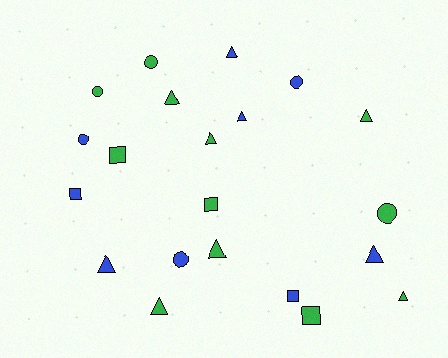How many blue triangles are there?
There are 4 blue triangles.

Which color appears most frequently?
Green, with 12 objects.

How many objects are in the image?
There are 21 objects.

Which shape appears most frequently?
Triangle, with 10 objects.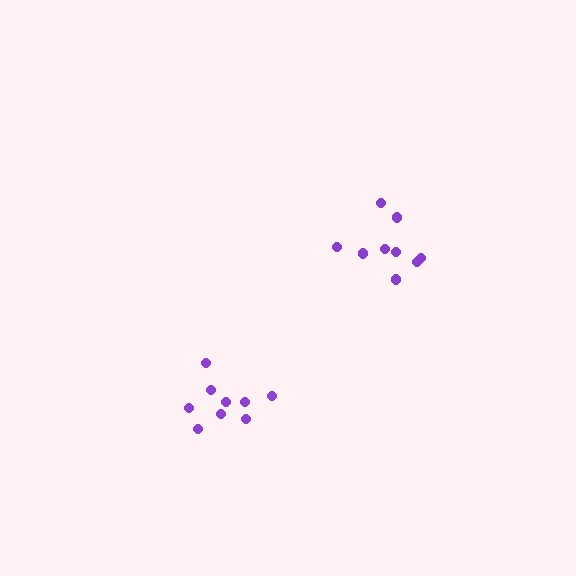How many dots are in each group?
Group 1: 9 dots, Group 2: 9 dots (18 total).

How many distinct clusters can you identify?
There are 2 distinct clusters.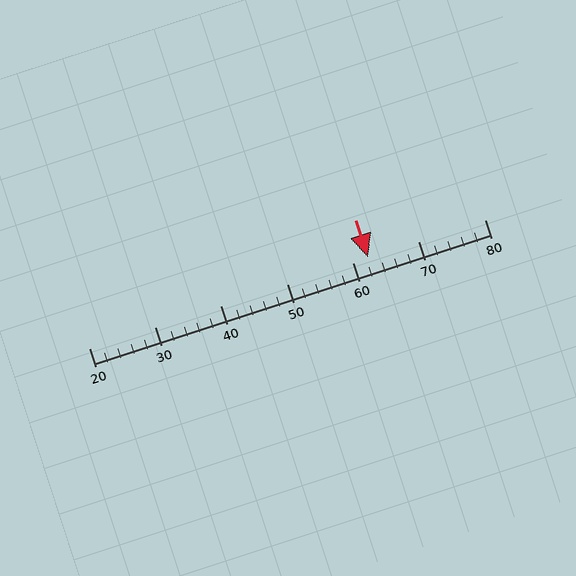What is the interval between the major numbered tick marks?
The major tick marks are spaced 10 units apart.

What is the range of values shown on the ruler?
The ruler shows values from 20 to 80.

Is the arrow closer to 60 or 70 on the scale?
The arrow is closer to 60.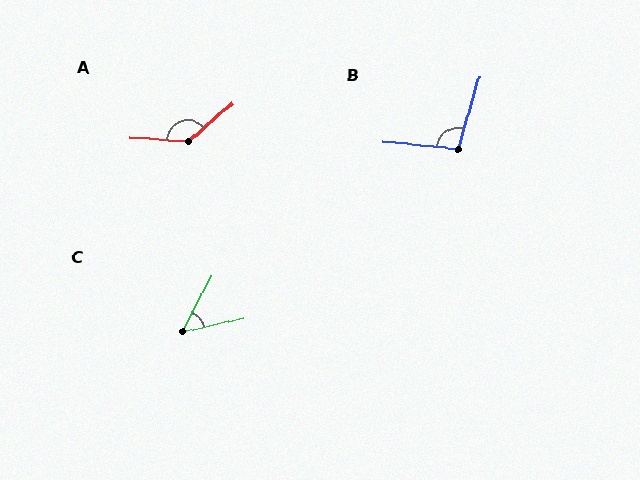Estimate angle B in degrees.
Approximately 100 degrees.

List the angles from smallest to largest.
C (50°), B (100°), A (135°).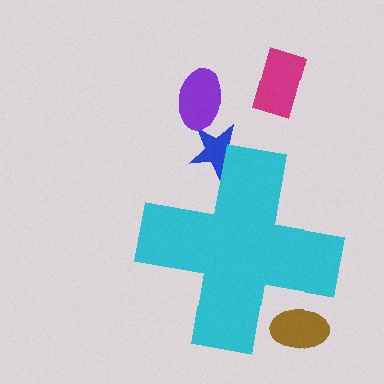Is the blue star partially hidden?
Yes, the blue star is partially hidden behind the cyan cross.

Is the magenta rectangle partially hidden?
No, the magenta rectangle is fully visible.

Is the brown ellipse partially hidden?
Yes, the brown ellipse is partially hidden behind the cyan cross.